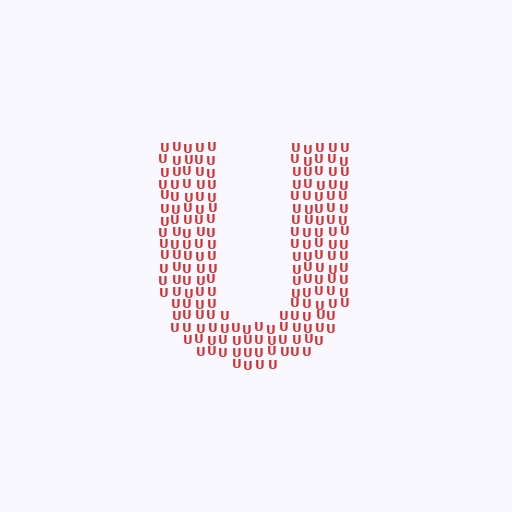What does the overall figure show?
The overall figure shows the letter U.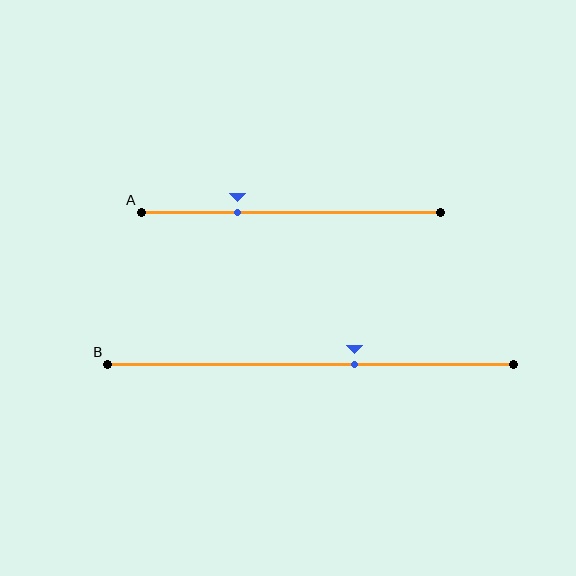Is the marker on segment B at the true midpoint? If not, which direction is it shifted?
No, the marker on segment B is shifted to the right by about 11% of the segment length.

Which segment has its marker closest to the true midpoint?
Segment B has its marker closest to the true midpoint.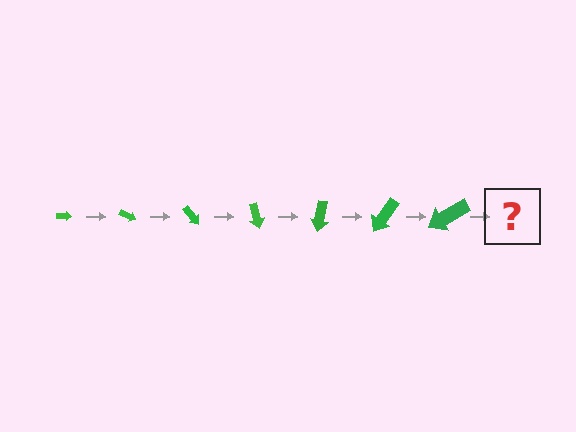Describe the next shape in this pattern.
It should be an arrow, larger than the previous one and rotated 175 degrees from the start.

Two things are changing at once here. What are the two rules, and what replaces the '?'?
The two rules are that the arrow grows larger each step and it rotates 25 degrees each step. The '?' should be an arrow, larger than the previous one and rotated 175 degrees from the start.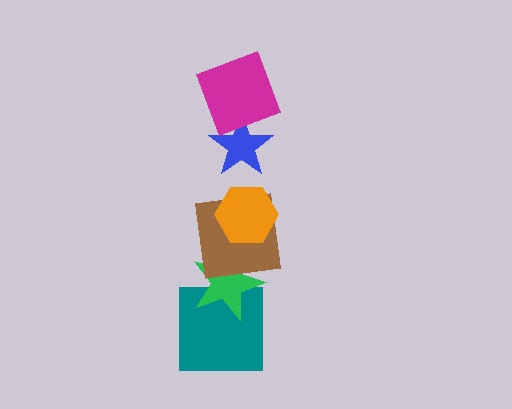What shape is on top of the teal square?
The green star is on top of the teal square.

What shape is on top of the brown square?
The orange hexagon is on top of the brown square.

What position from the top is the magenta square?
The magenta square is 1st from the top.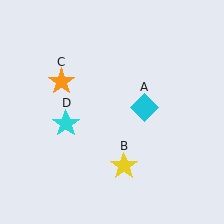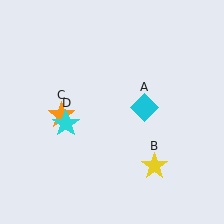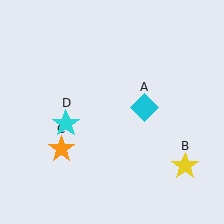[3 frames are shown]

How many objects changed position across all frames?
2 objects changed position: yellow star (object B), orange star (object C).